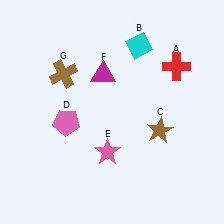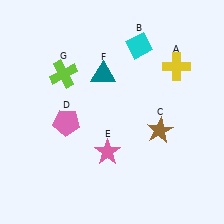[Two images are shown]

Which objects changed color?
A changed from red to yellow. F changed from magenta to teal. G changed from brown to lime.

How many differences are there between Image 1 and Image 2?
There are 3 differences between the two images.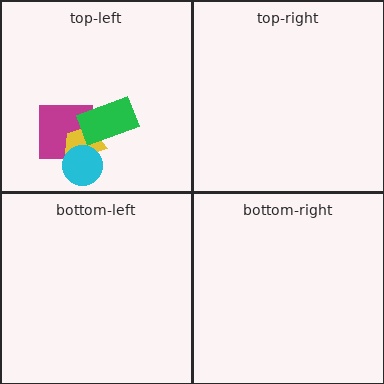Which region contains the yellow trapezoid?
The top-left region.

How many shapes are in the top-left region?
4.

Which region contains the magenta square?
The top-left region.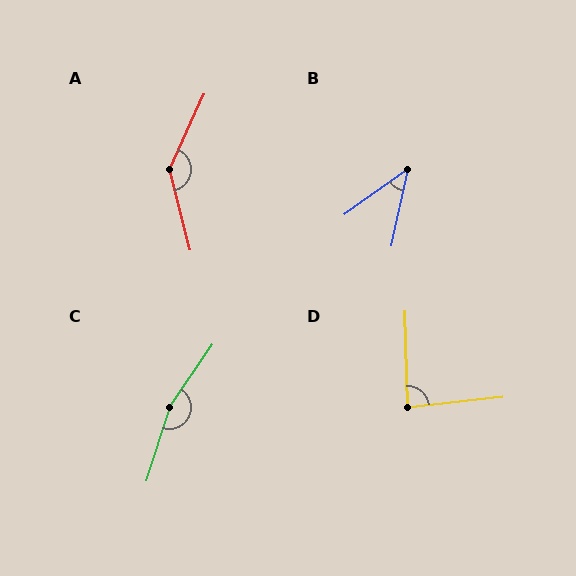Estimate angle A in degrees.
Approximately 141 degrees.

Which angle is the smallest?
B, at approximately 42 degrees.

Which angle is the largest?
C, at approximately 163 degrees.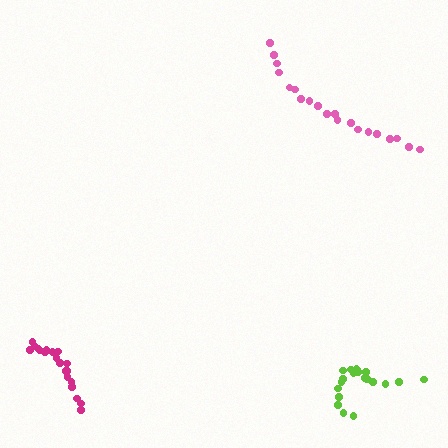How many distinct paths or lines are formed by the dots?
There are 3 distinct paths.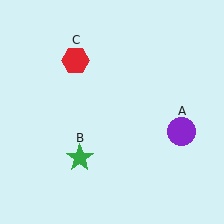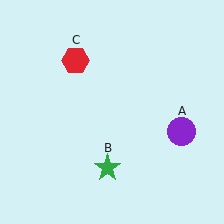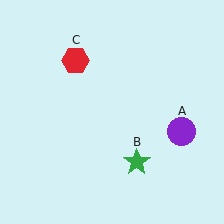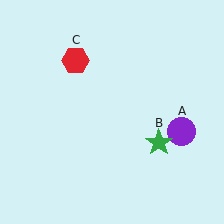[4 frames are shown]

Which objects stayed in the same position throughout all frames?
Purple circle (object A) and red hexagon (object C) remained stationary.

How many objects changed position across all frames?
1 object changed position: green star (object B).